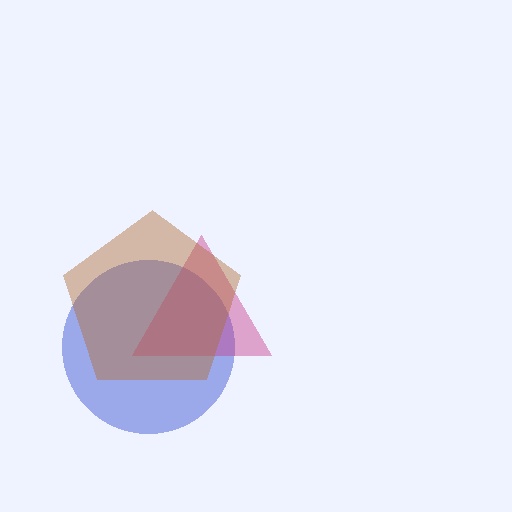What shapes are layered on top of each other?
The layered shapes are: a blue circle, a magenta triangle, a brown pentagon.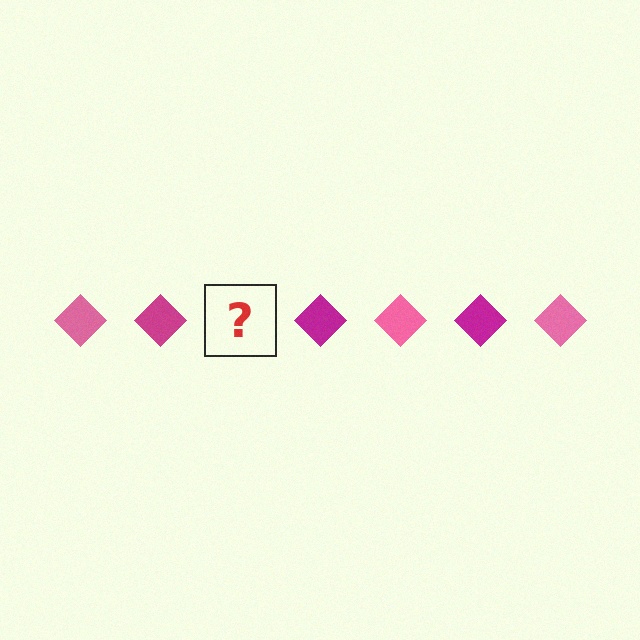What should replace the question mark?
The question mark should be replaced with a pink diamond.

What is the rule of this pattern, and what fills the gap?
The rule is that the pattern cycles through pink, magenta diamonds. The gap should be filled with a pink diamond.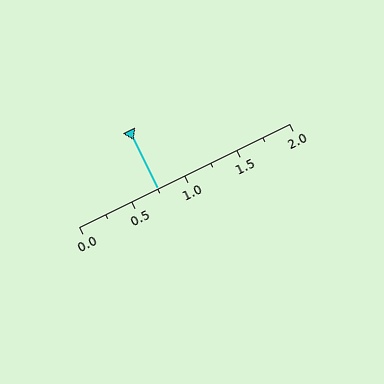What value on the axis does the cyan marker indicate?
The marker indicates approximately 0.75.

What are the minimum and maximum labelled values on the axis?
The axis runs from 0.0 to 2.0.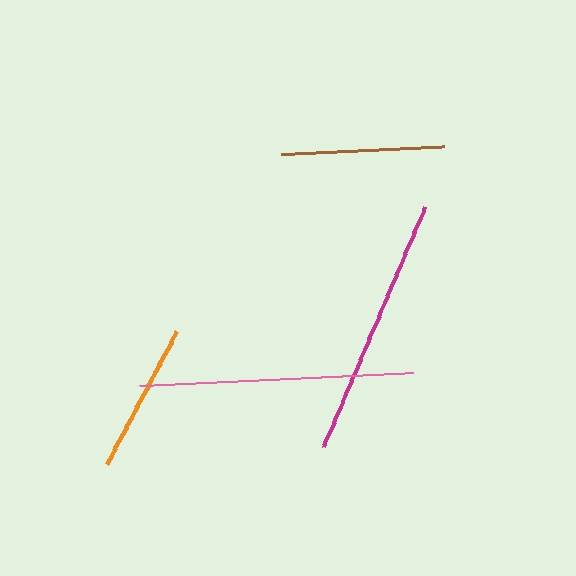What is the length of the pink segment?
The pink segment is approximately 274 pixels long.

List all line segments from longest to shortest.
From longest to shortest: pink, magenta, brown, orange.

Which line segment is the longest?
The pink line is the longest at approximately 274 pixels.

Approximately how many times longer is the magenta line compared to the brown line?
The magenta line is approximately 1.6 times the length of the brown line.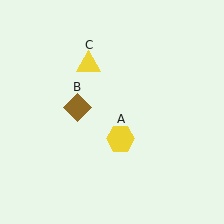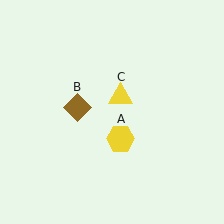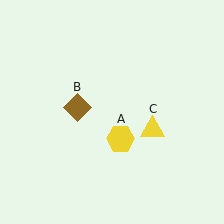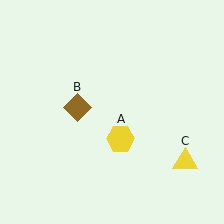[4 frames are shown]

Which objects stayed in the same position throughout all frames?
Yellow hexagon (object A) and brown diamond (object B) remained stationary.